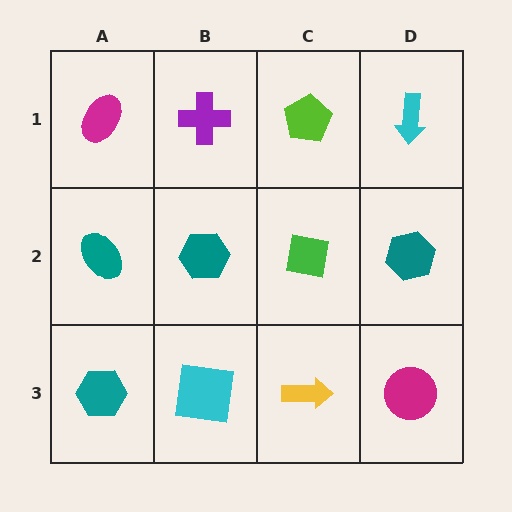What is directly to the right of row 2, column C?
A teal hexagon.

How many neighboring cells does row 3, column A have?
2.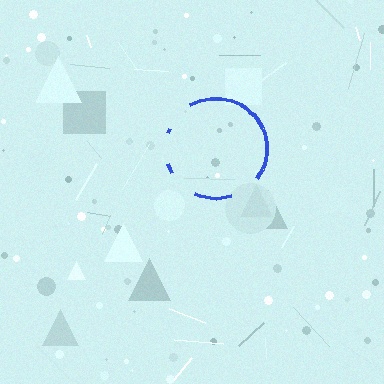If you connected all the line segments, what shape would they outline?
They would outline a circle.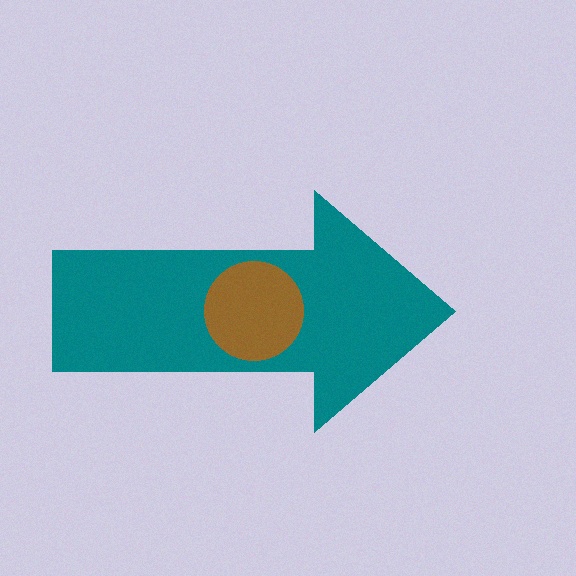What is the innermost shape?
The brown circle.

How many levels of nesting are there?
2.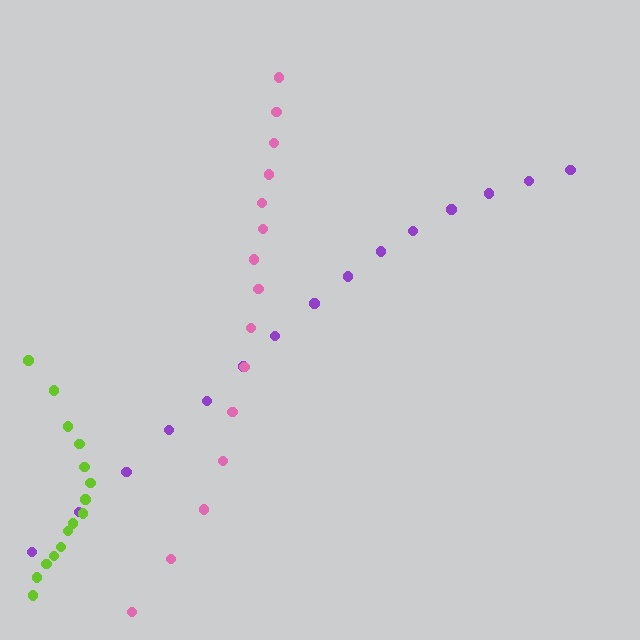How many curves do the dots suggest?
There are 3 distinct paths.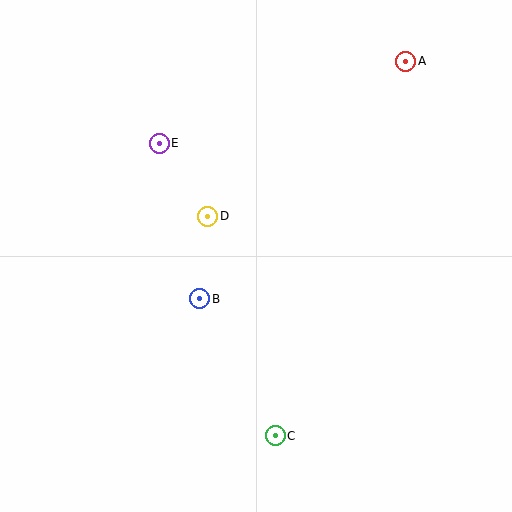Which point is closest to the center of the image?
Point D at (208, 216) is closest to the center.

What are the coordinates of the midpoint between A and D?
The midpoint between A and D is at (307, 139).